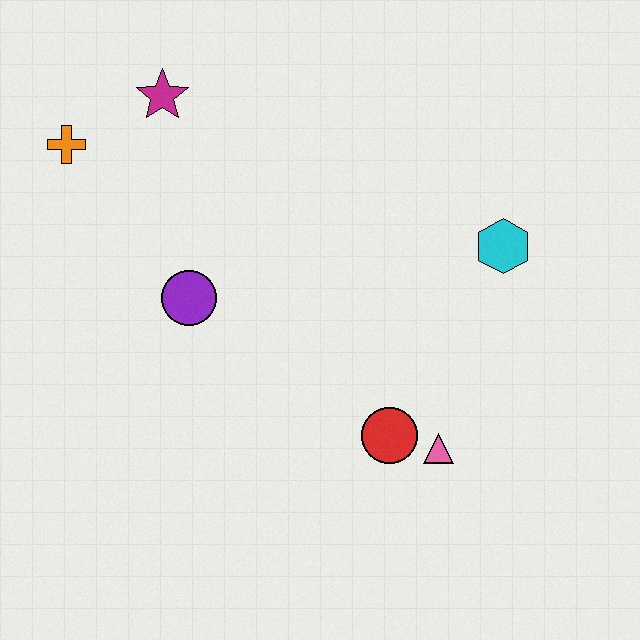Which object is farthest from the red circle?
The orange cross is farthest from the red circle.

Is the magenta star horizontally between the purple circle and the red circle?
No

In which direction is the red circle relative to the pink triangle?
The red circle is to the left of the pink triangle.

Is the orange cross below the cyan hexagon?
No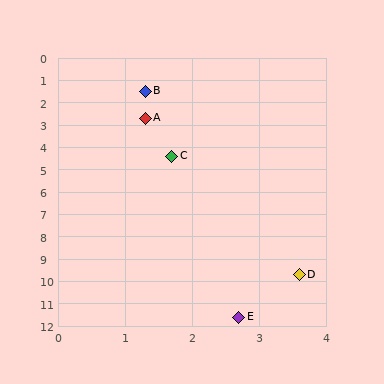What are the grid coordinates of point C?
Point C is at approximately (1.7, 4.4).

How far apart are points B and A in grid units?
Points B and A are about 1.2 grid units apart.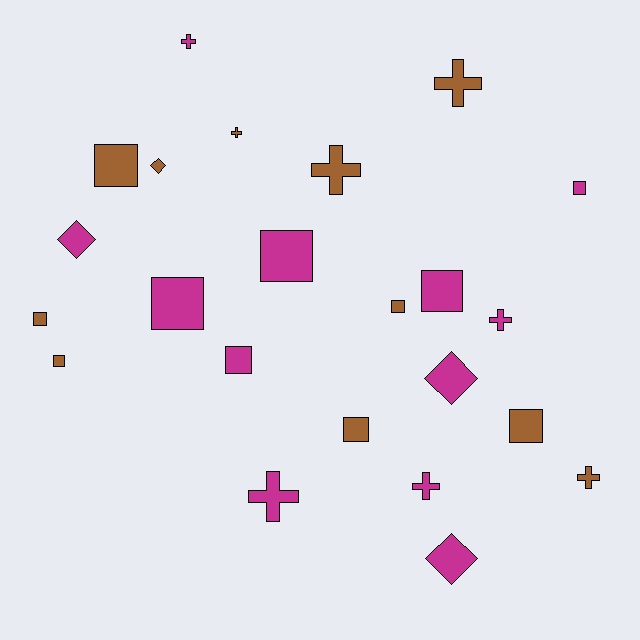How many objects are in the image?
There are 23 objects.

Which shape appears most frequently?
Square, with 11 objects.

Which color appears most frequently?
Magenta, with 12 objects.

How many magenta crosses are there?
There are 4 magenta crosses.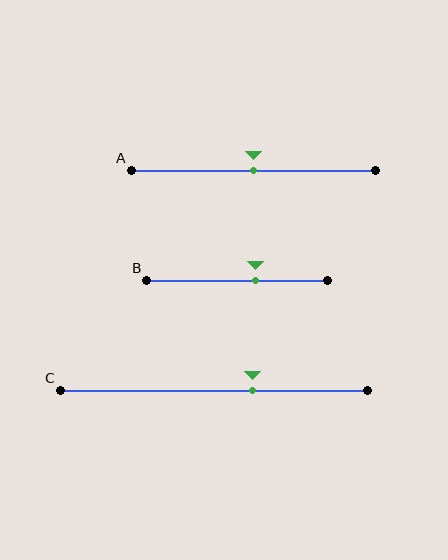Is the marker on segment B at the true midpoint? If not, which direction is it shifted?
No, the marker on segment B is shifted to the right by about 10% of the segment length.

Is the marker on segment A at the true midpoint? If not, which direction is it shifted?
Yes, the marker on segment A is at the true midpoint.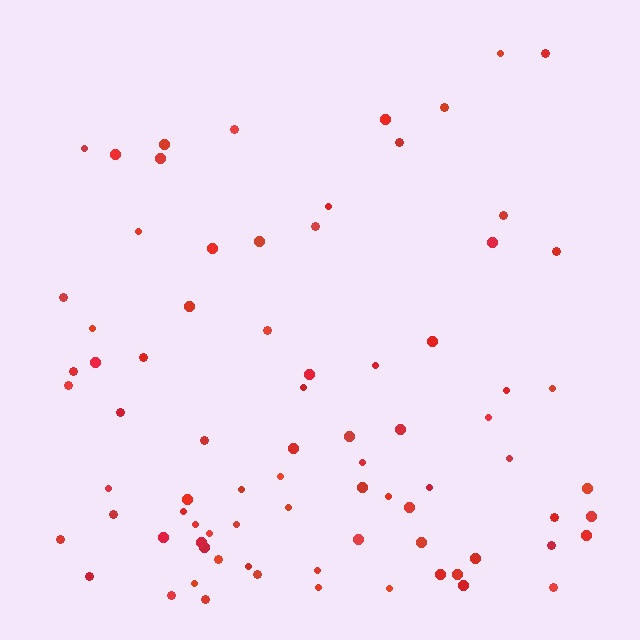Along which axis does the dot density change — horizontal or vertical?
Vertical.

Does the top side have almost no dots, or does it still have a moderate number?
Still a moderate number, just noticeably fewer than the bottom.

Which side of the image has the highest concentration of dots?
The bottom.